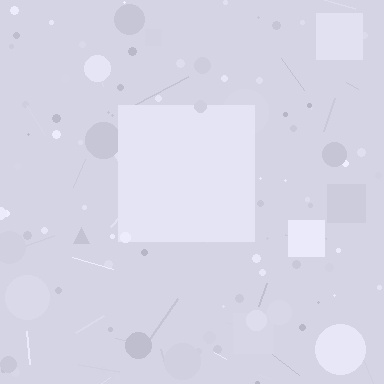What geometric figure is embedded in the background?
A square is embedded in the background.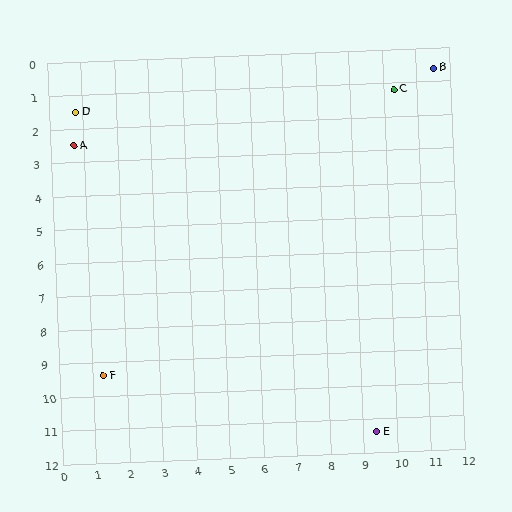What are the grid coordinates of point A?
Point A is at approximately (0.7, 2.5).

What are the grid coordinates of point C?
Point C is at approximately (10.3, 1.2).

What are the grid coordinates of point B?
Point B is at approximately (11.5, 0.6).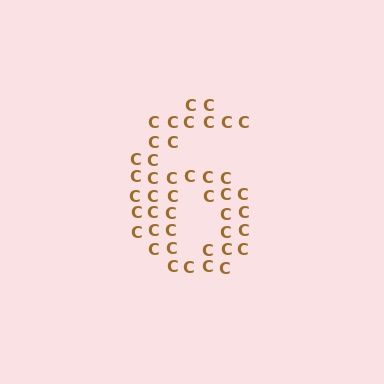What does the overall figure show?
The overall figure shows the digit 6.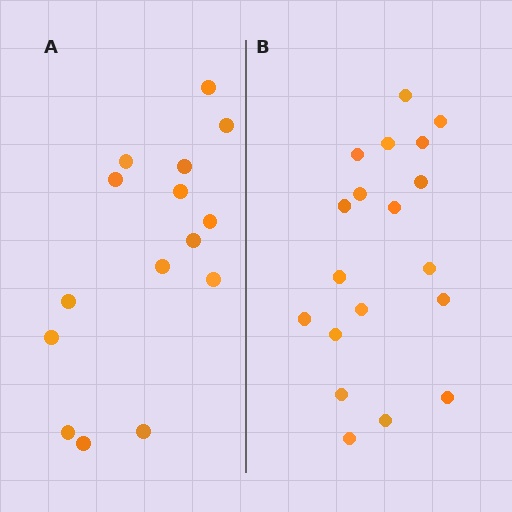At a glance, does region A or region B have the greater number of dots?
Region B (the right region) has more dots.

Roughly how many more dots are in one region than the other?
Region B has about 4 more dots than region A.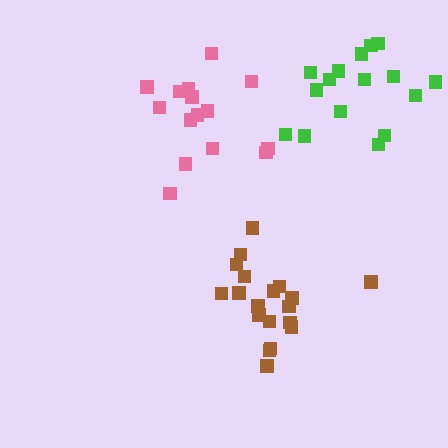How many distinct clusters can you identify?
There are 3 distinct clusters.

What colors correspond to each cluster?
The clusters are colored: pink, brown, green.